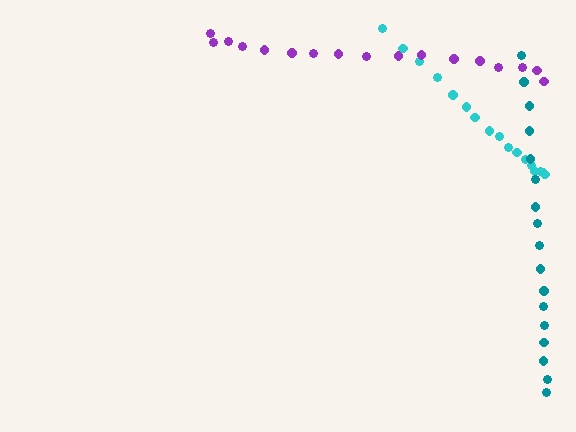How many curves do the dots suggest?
There are 3 distinct paths.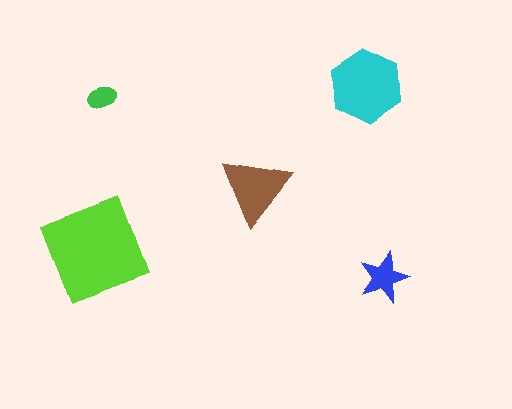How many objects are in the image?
There are 5 objects in the image.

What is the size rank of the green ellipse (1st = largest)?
5th.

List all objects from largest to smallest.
The lime square, the cyan hexagon, the brown triangle, the blue star, the green ellipse.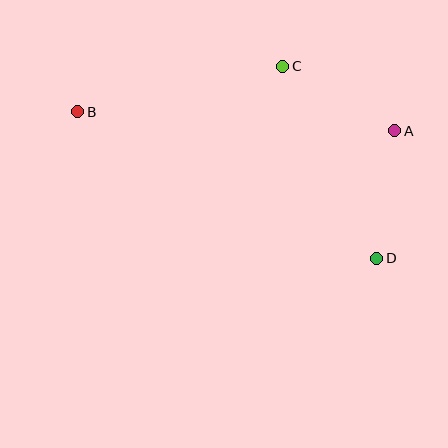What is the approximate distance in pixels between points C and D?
The distance between C and D is approximately 214 pixels.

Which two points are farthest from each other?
Points B and D are farthest from each other.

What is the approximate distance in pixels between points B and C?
The distance between B and C is approximately 210 pixels.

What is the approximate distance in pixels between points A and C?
The distance between A and C is approximately 129 pixels.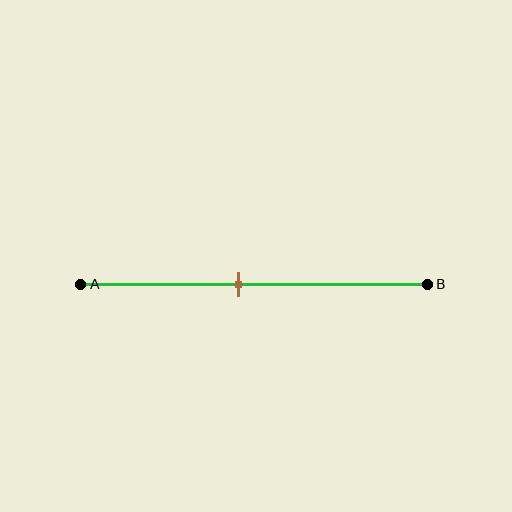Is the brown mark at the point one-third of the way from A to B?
No, the mark is at about 45% from A, not at the 33% one-third point.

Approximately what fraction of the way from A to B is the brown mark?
The brown mark is approximately 45% of the way from A to B.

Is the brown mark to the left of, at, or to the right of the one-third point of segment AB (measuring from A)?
The brown mark is to the right of the one-third point of segment AB.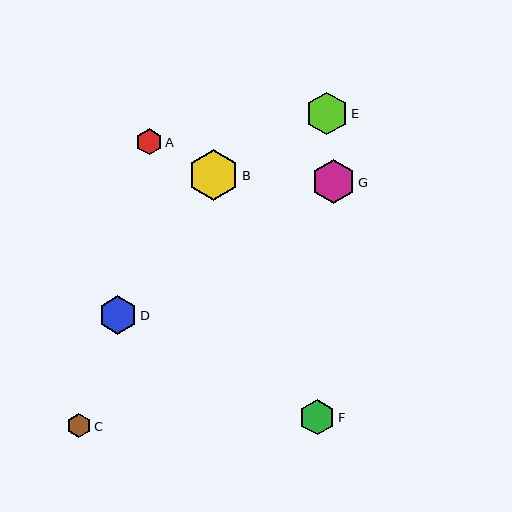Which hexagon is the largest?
Hexagon B is the largest with a size of approximately 51 pixels.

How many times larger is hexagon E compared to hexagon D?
Hexagon E is approximately 1.1 times the size of hexagon D.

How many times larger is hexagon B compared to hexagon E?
Hexagon B is approximately 1.2 times the size of hexagon E.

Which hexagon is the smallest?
Hexagon C is the smallest with a size of approximately 24 pixels.